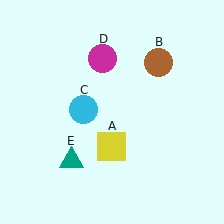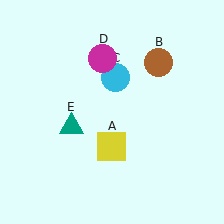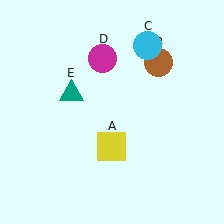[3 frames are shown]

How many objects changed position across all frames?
2 objects changed position: cyan circle (object C), teal triangle (object E).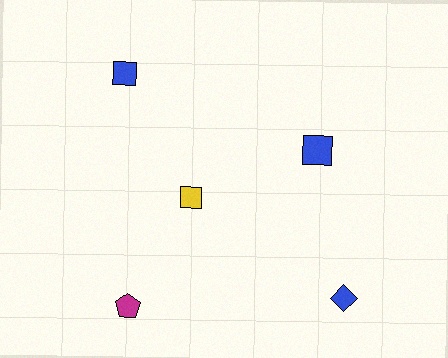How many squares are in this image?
There are 3 squares.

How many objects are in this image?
There are 5 objects.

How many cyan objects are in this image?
There are no cyan objects.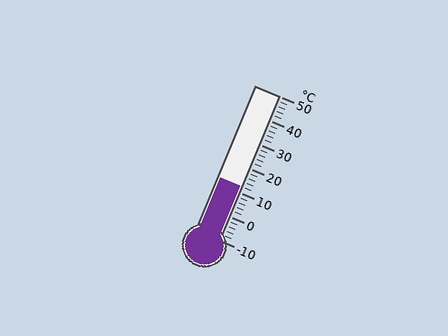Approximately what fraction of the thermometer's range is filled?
The thermometer is filled to approximately 35% of its range.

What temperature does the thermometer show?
The thermometer shows approximately 12°C.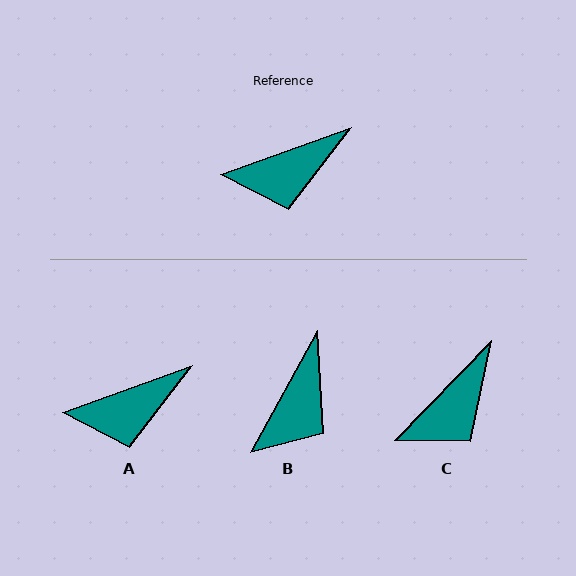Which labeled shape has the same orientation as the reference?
A.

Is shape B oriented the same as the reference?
No, it is off by about 41 degrees.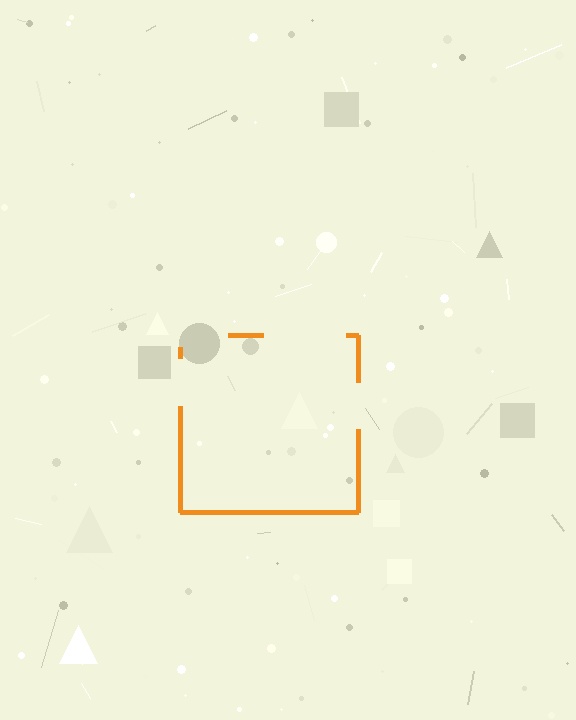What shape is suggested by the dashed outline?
The dashed outline suggests a square.